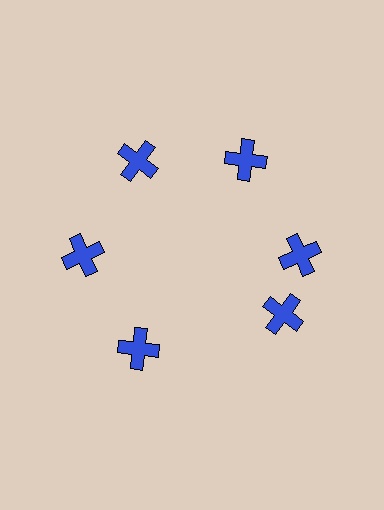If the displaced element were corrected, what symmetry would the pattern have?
It would have 6-fold rotational symmetry — the pattern would map onto itself every 60 degrees.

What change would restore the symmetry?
The symmetry would be restored by rotating it back into even spacing with its neighbors so that all 6 crosses sit at equal angles and equal distance from the center.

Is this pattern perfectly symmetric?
No. The 6 blue crosses are arranged in a ring, but one element near the 5 o'clock position is rotated out of alignment along the ring, breaking the 6-fold rotational symmetry.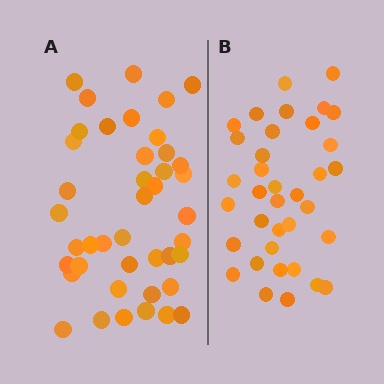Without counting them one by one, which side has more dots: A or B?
Region A (the left region) has more dots.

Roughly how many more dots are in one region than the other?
Region A has about 6 more dots than region B.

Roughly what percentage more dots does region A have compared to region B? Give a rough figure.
About 15% more.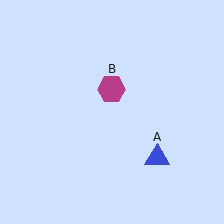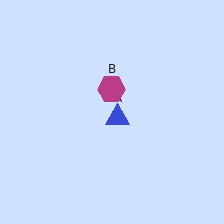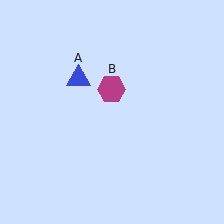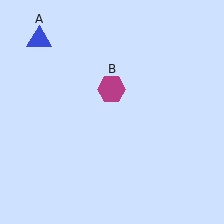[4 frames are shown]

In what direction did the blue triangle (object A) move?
The blue triangle (object A) moved up and to the left.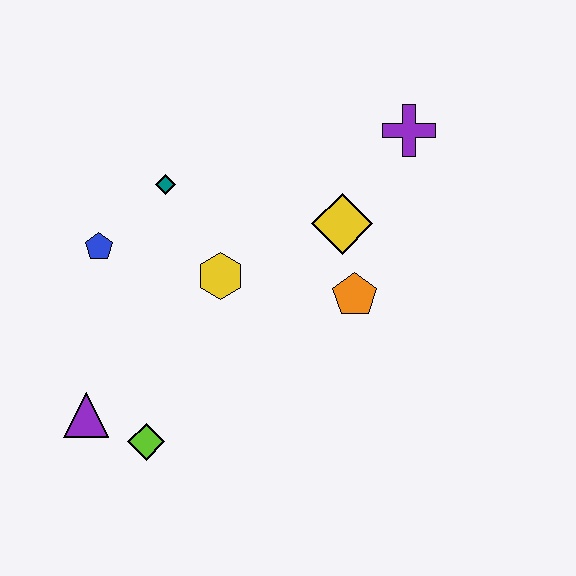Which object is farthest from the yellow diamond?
The purple triangle is farthest from the yellow diamond.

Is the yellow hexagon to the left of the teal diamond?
No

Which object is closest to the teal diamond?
The blue pentagon is closest to the teal diamond.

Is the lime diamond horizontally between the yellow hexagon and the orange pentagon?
No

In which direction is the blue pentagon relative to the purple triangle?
The blue pentagon is above the purple triangle.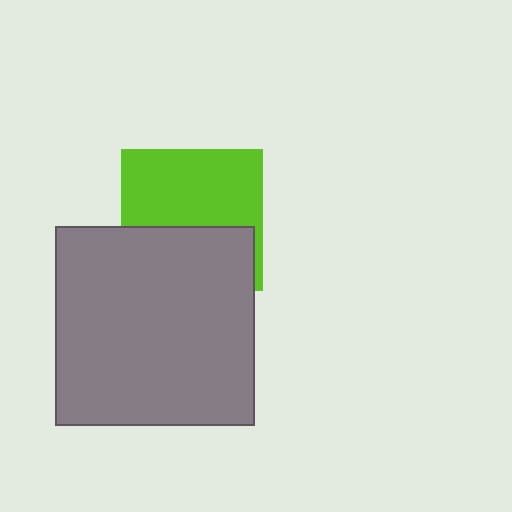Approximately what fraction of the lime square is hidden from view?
Roughly 44% of the lime square is hidden behind the gray square.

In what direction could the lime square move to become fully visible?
The lime square could move up. That would shift it out from behind the gray square entirely.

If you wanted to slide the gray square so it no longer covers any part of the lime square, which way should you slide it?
Slide it down — that is the most direct way to separate the two shapes.